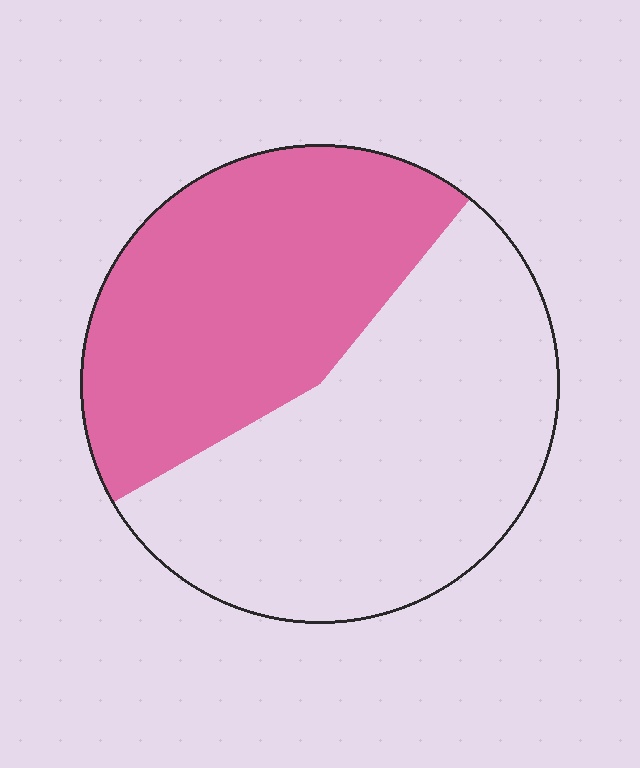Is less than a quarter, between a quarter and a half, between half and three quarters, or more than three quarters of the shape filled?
Between a quarter and a half.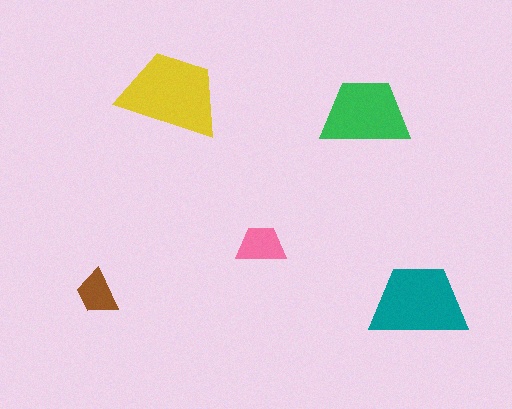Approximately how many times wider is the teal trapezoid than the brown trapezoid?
About 2 times wider.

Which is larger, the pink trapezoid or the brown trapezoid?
The pink one.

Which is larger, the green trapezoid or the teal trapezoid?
The teal one.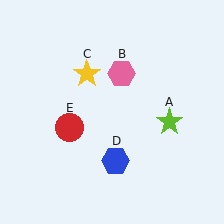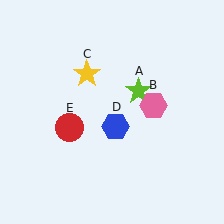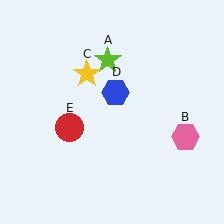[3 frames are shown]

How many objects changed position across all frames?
3 objects changed position: lime star (object A), pink hexagon (object B), blue hexagon (object D).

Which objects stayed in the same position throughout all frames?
Yellow star (object C) and red circle (object E) remained stationary.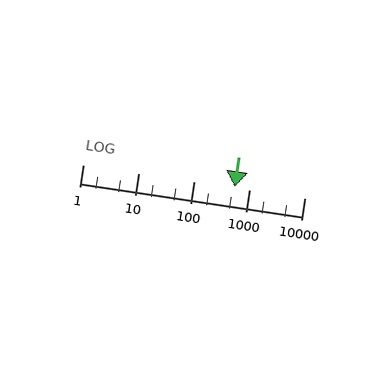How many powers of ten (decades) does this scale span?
The scale spans 4 decades, from 1 to 10000.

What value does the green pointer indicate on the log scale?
The pointer indicates approximately 540.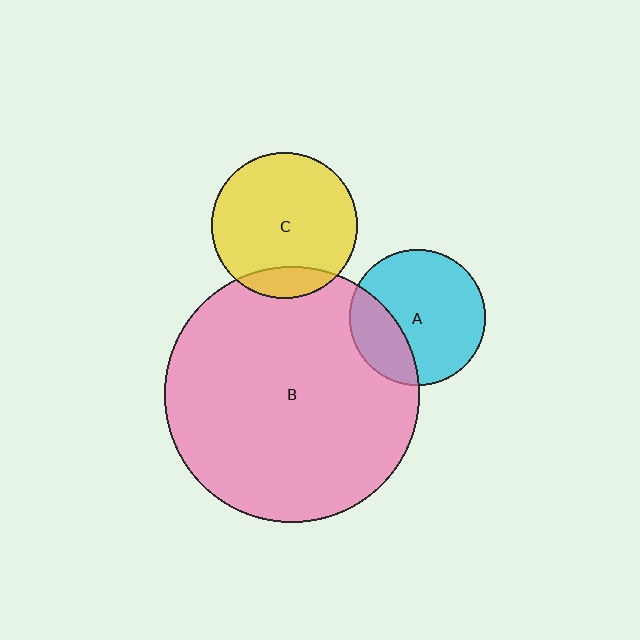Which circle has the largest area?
Circle B (pink).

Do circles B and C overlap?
Yes.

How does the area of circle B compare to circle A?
Approximately 3.5 times.